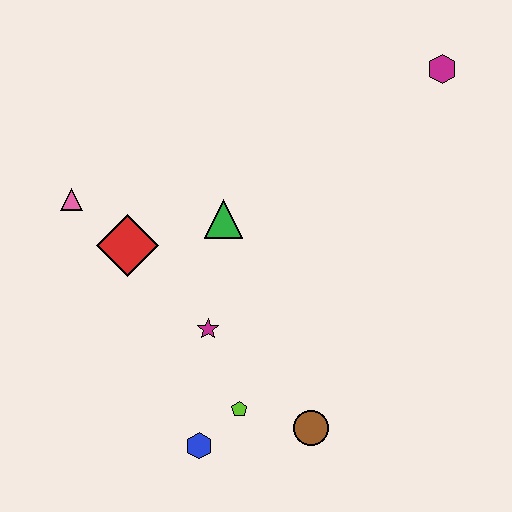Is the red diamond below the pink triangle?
Yes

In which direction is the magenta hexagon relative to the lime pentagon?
The magenta hexagon is above the lime pentagon.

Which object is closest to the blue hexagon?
The lime pentagon is closest to the blue hexagon.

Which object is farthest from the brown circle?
The magenta hexagon is farthest from the brown circle.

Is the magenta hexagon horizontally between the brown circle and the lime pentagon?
No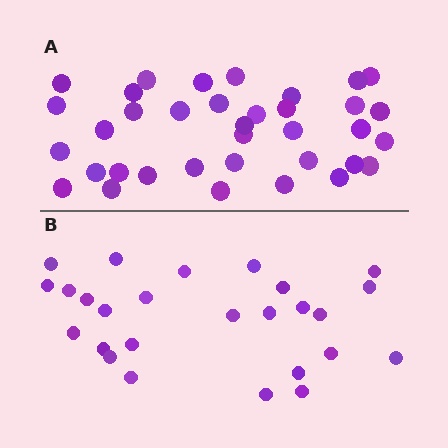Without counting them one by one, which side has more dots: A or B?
Region A (the top region) has more dots.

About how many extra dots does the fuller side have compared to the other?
Region A has roughly 10 or so more dots than region B.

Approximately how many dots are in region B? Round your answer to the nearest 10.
About 30 dots. (The exact count is 26, which rounds to 30.)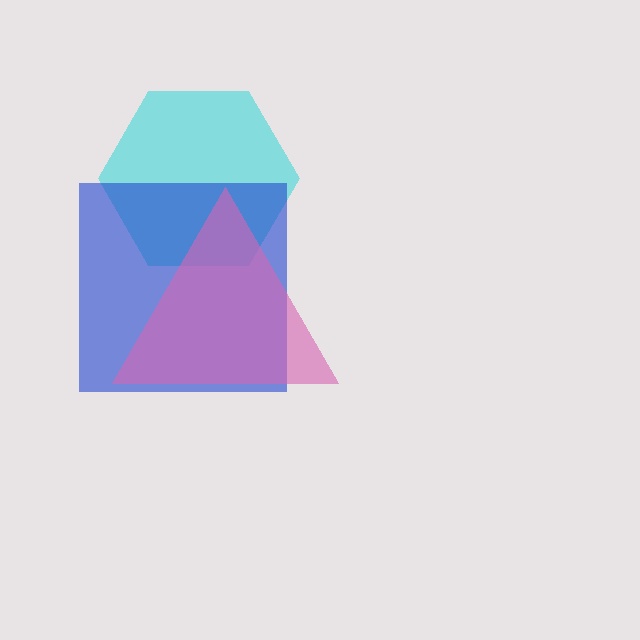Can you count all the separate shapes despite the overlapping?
Yes, there are 3 separate shapes.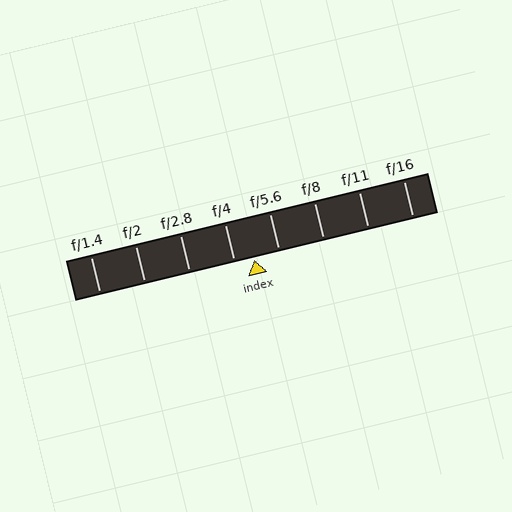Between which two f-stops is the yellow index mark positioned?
The index mark is between f/4 and f/5.6.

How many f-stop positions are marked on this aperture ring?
There are 8 f-stop positions marked.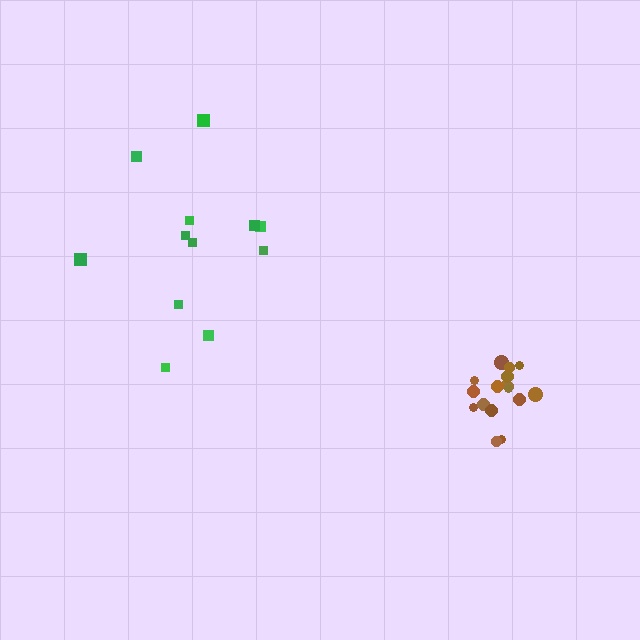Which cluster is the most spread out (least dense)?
Green.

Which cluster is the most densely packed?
Brown.